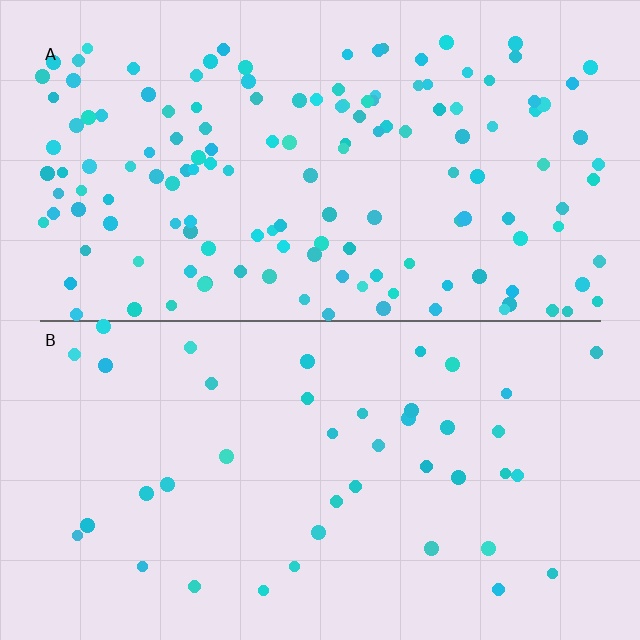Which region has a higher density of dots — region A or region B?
A (the top).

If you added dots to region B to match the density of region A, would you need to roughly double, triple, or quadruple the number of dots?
Approximately quadruple.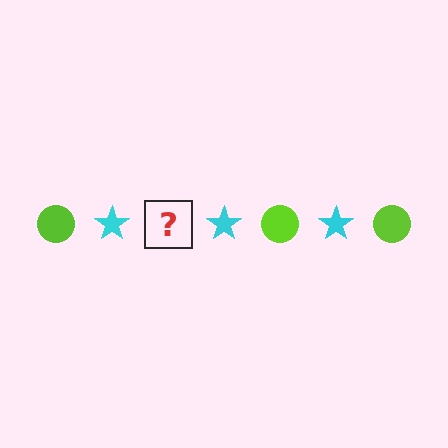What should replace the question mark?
The question mark should be replaced with a lime circle.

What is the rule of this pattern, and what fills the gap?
The rule is that the pattern alternates between lime circle and cyan star. The gap should be filled with a lime circle.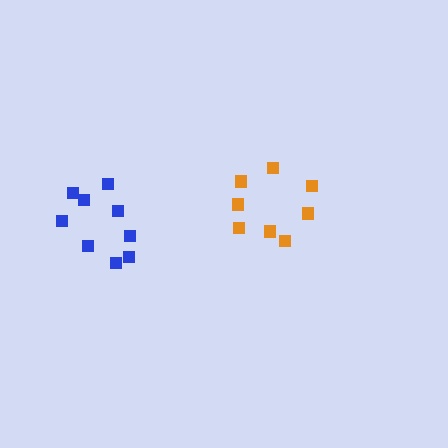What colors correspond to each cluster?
The clusters are colored: orange, blue.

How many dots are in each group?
Group 1: 8 dots, Group 2: 9 dots (17 total).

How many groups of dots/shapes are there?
There are 2 groups.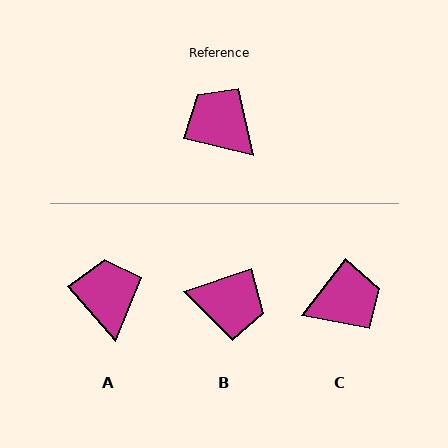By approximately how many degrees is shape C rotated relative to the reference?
Approximately 113 degrees clockwise.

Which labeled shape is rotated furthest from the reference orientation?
B, about 148 degrees away.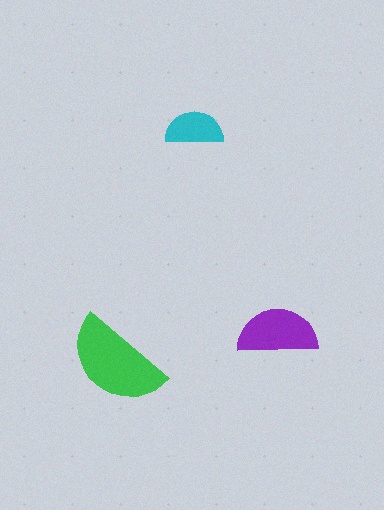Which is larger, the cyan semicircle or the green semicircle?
The green one.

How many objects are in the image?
There are 3 objects in the image.